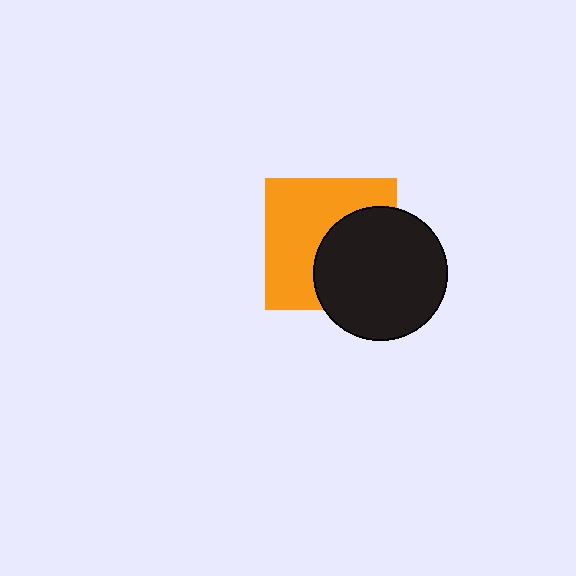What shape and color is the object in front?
The object in front is a black circle.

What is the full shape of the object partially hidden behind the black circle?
The partially hidden object is an orange square.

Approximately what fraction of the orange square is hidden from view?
Roughly 44% of the orange square is hidden behind the black circle.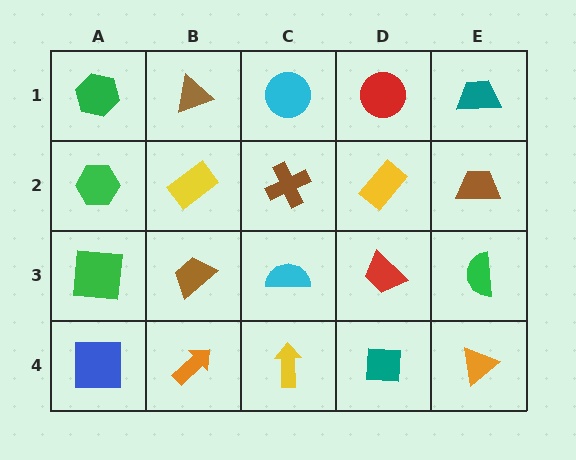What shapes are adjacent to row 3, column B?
A yellow rectangle (row 2, column B), an orange arrow (row 4, column B), a green square (row 3, column A), a cyan semicircle (row 3, column C).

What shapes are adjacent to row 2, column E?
A teal trapezoid (row 1, column E), a green semicircle (row 3, column E), a yellow rectangle (row 2, column D).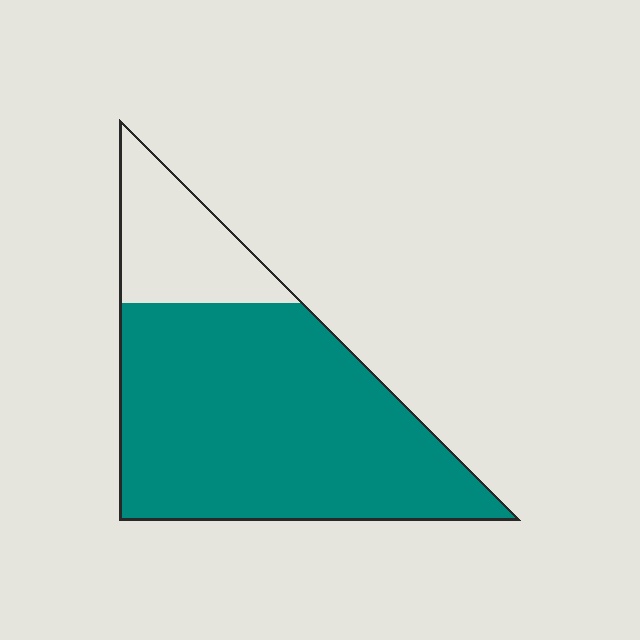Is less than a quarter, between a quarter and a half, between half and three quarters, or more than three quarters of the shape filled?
More than three quarters.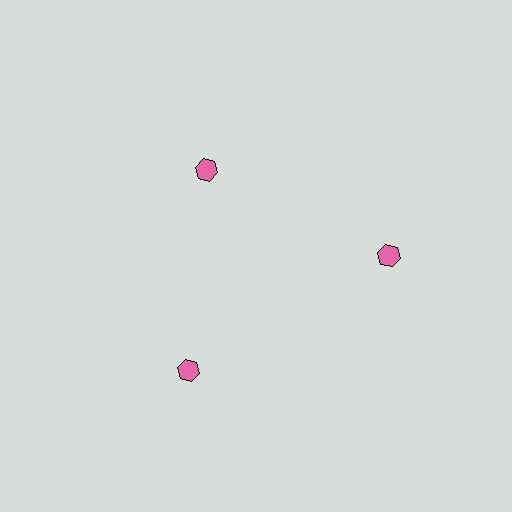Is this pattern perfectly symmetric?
No. The 3 pink hexagons are arranged in a ring, but one element near the 11 o'clock position is pulled inward toward the center, breaking the 3-fold rotational symmetry.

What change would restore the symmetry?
The symmetry would be restored by moving it outward, back onto the ring so that all 3 hexagons sit at equal angles and equal distance from the center.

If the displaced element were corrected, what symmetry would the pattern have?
It would have 3-fold rotational symmetry — the pattern would map onto itself every 120 degrees.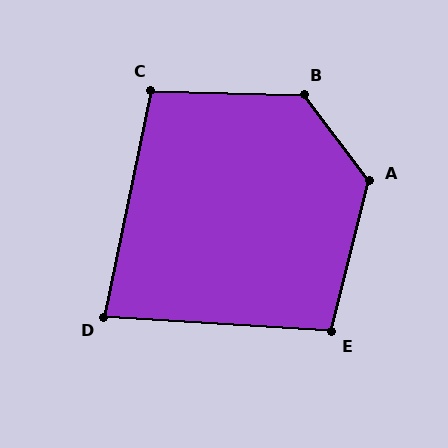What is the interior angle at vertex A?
Approximately 129 degrees (obtuse).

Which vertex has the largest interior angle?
B, at approximately 129 degrees.